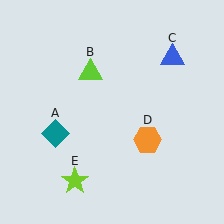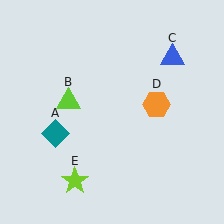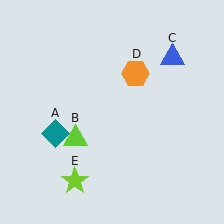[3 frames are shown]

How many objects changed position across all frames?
2 objects changed position: lime triangle (object B), orange hexagon (object D).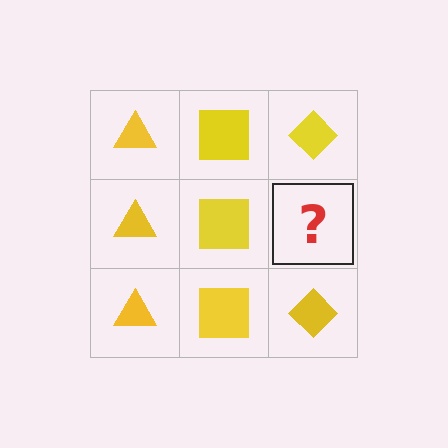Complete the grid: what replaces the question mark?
The question mark should be replaced with a yellow diamond.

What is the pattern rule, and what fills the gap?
The rule is that each column has a consistent shape. The gap should be filled with a yellow diamond.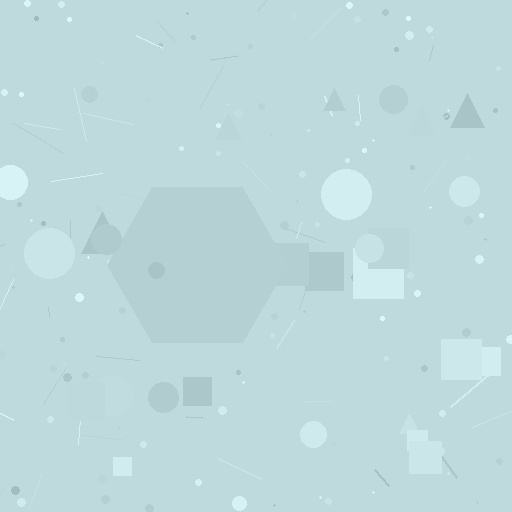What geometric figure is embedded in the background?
A hexagon is embedded in the background.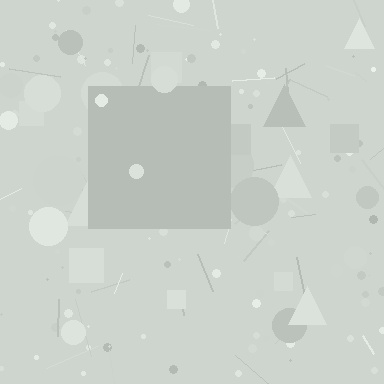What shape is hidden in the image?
A square is hidden in the image.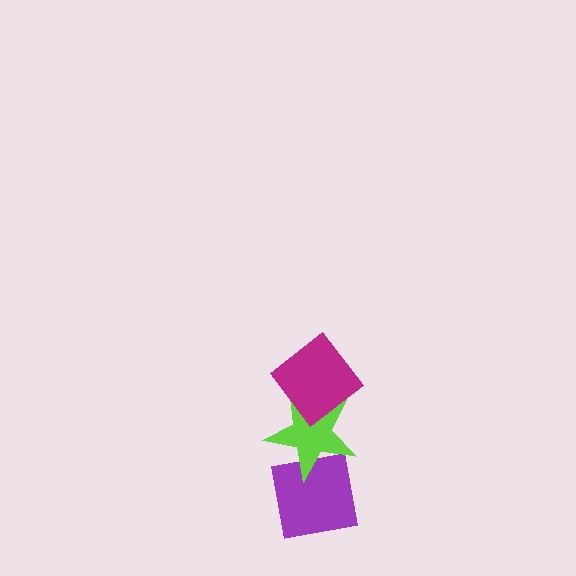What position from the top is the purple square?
The purple square is 3rd from the top.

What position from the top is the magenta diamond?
The magenta diamond is 1st from the top.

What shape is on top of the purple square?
The lime star is on top of the purple square.